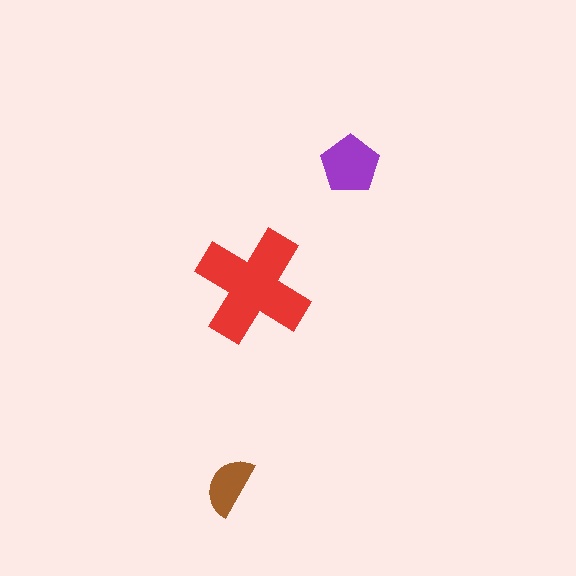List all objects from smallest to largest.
The brown semicircle, the purple pentagon, the red cross.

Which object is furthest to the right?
The purple pentagon is rightmost.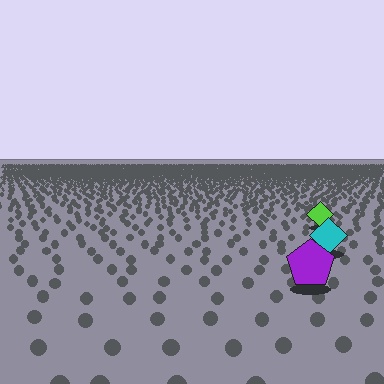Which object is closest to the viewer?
The purple pentagon is closest. The texture marks near it are larger and more spread out.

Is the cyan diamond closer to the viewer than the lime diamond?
Yes. The cyan diamond is closer — you can tell from the texture gradient: the ground texture is coarser near it.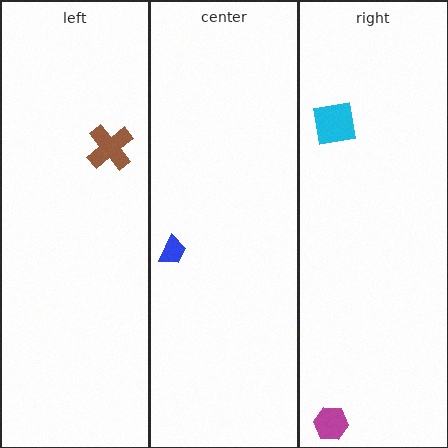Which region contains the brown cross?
The left region.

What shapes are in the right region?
The cyan square, the magenta hexagon.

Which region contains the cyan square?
The right region.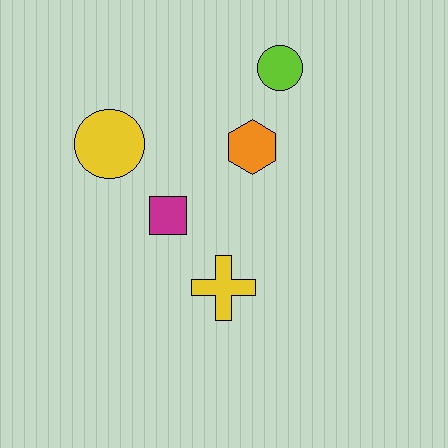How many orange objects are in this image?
There is 1 orange object.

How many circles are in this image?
There are 2 circles.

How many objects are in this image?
There are 5 objects.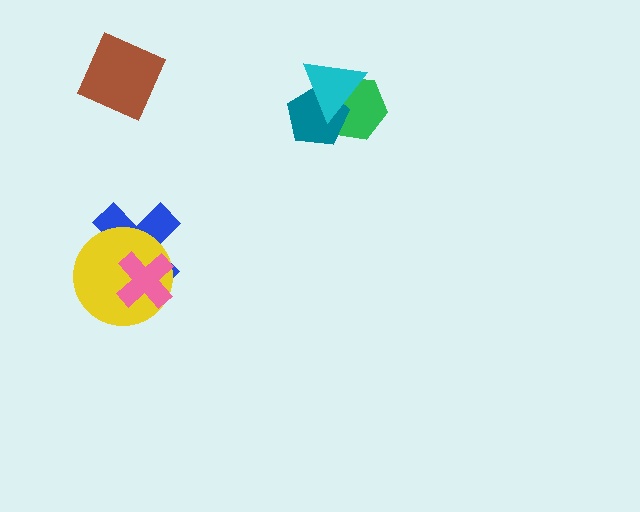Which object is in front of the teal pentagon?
The cyan triangle is in front of the teal pentagon.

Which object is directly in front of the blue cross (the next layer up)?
The yellow circle is directly in front of the blue cross.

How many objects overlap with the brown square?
0 objects overlap with the brown square.